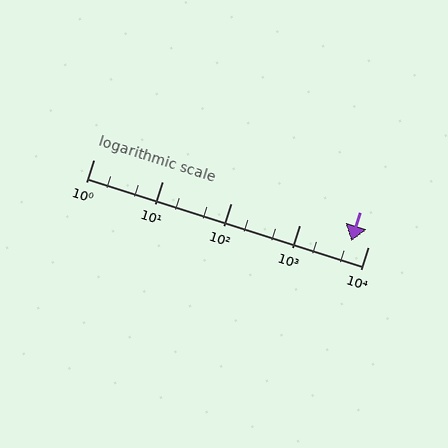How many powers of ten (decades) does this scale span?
The scale spans 4 decades, from 1 to 10000.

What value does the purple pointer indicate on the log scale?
The pointer indicates approximately 5800.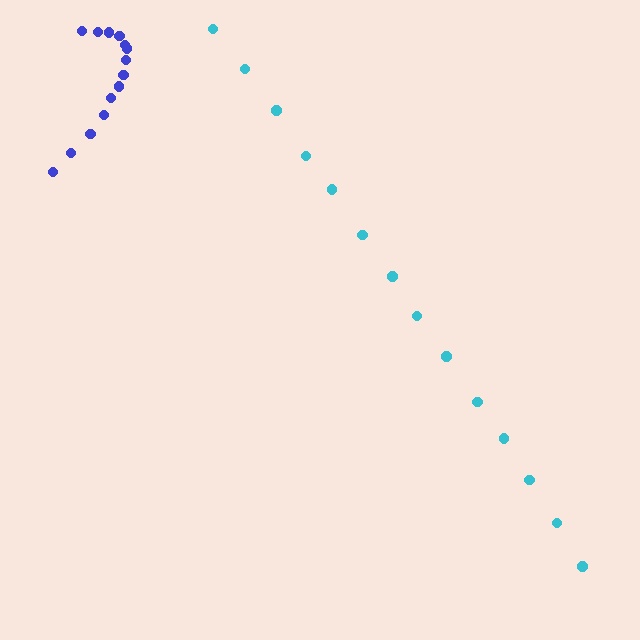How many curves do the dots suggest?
There are 2 distinct paths.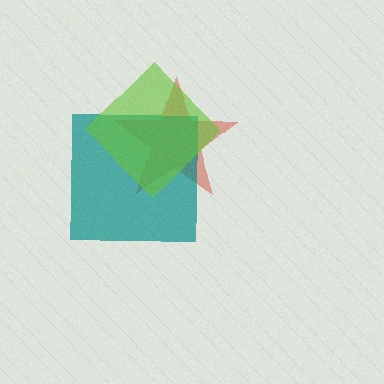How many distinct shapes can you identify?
There are 3 distinct shapes: a red star, a teal square, a lime diamond.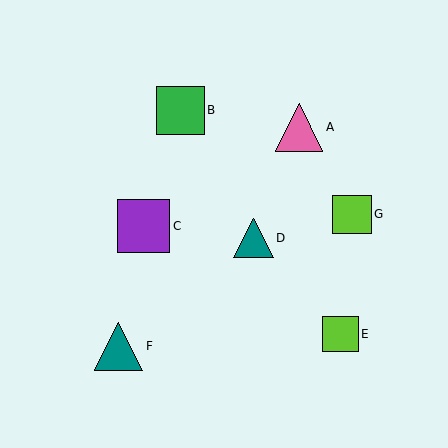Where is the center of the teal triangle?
The center of the teal triangle is at (254, 238).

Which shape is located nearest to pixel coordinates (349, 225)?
The lime square (labeled G) at (352, 214) is nearest to that location.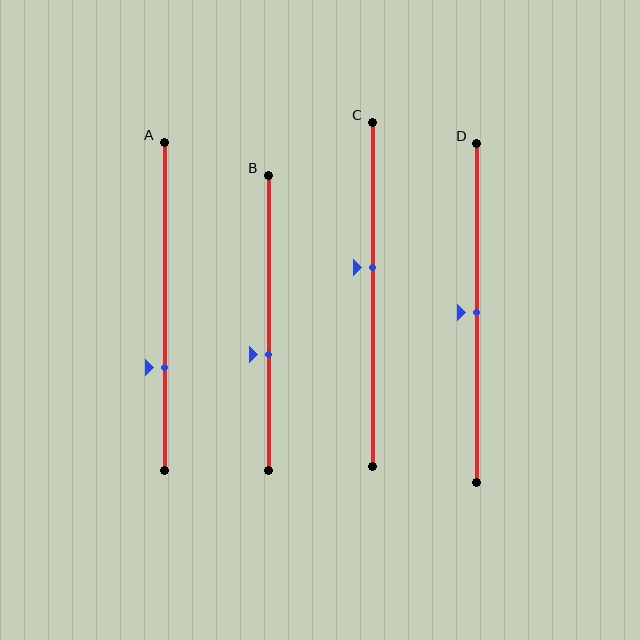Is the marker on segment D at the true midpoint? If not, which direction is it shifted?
Yes, the marker on segment D is at the true midpoint.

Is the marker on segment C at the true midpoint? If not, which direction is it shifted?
No, the marker on segment C is shifted upward by about 8% of the segment length.